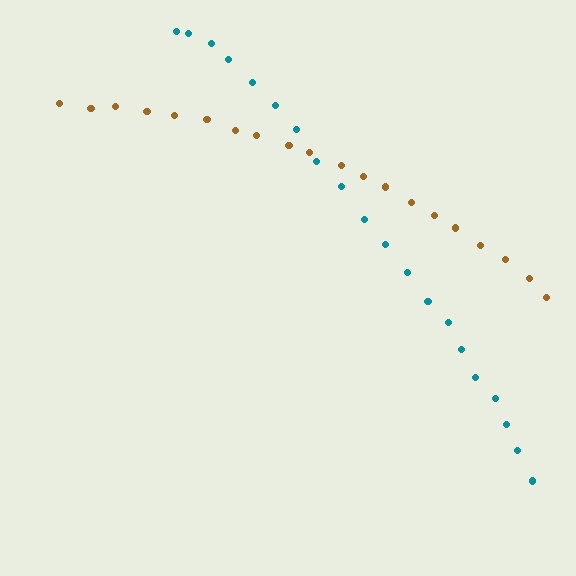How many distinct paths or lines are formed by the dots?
There are 2 distinct paths.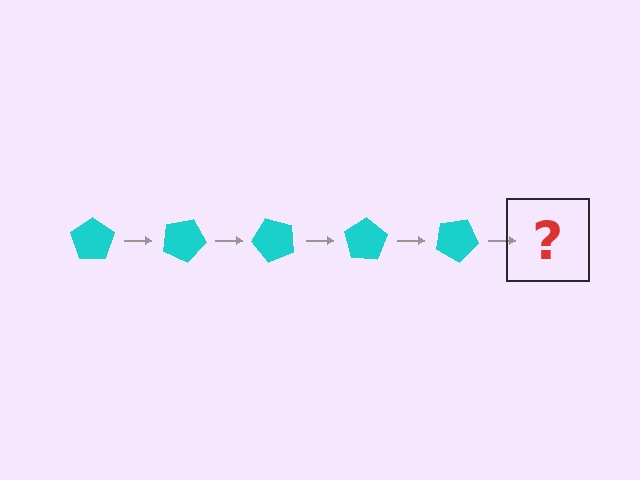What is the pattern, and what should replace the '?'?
The pattern is that the pentagon rotates 25 degrees each step. The '?' should be a cyan pentagon rotated 125 degrees.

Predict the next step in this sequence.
The next step is a cyan pentagon rotated 125 degrees.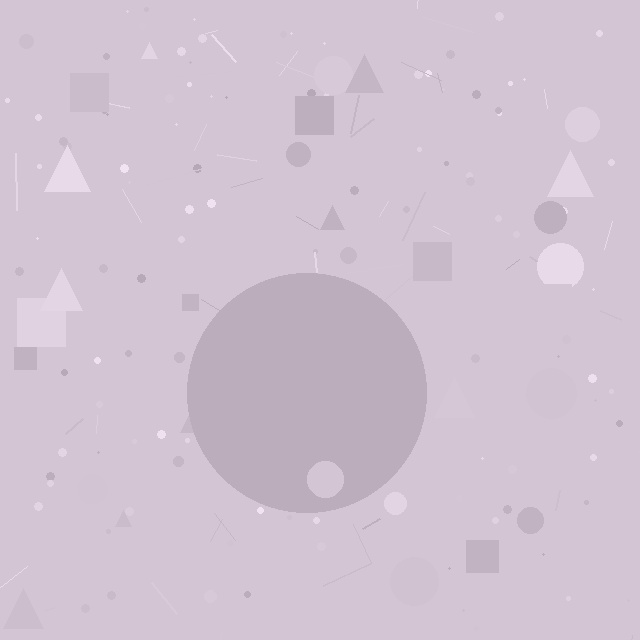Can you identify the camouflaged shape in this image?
The camouflaged shape is a circle.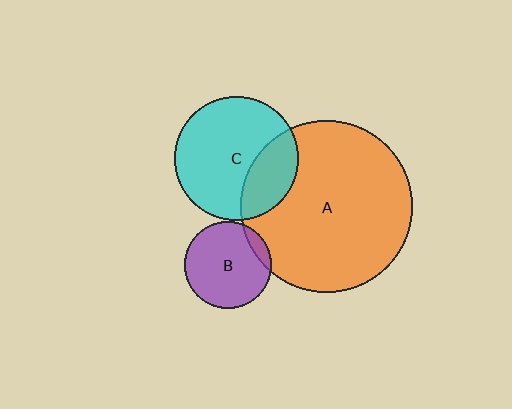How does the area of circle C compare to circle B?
Approximately 2.0 times.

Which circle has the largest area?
Circle A (orange).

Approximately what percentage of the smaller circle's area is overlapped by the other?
Approximately 10%.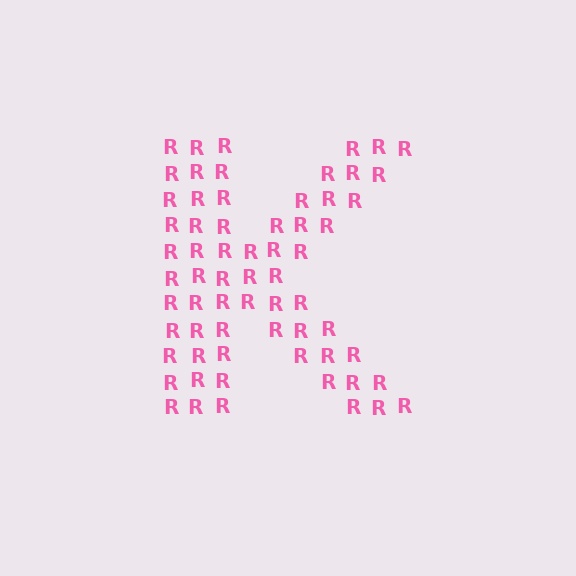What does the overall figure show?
The overall figure shows the letter K.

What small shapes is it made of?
It is made of small letter R's.